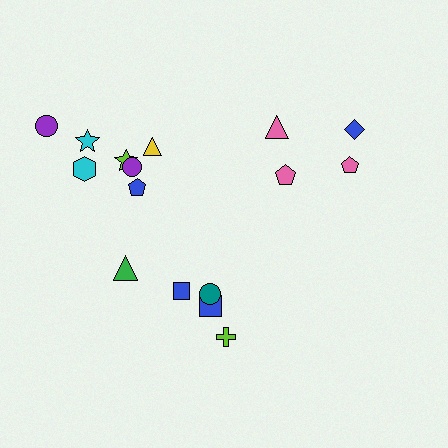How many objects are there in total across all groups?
There are 16 objects.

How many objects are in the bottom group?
There are 5 objects.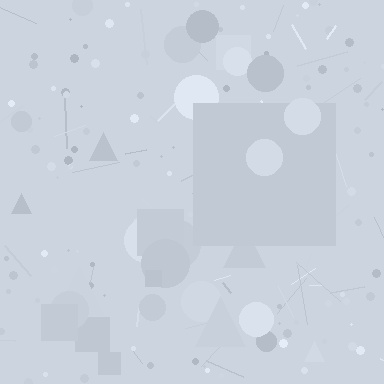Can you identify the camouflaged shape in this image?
The camouflaged shape is a square.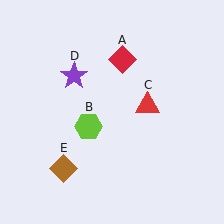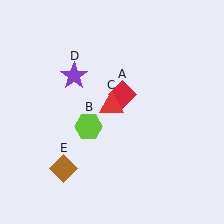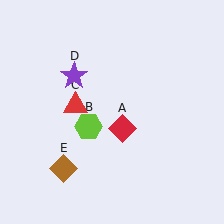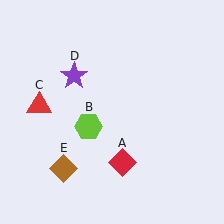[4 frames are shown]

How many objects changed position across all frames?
2 objects changed position: red diamond (object A), red triangle (object C).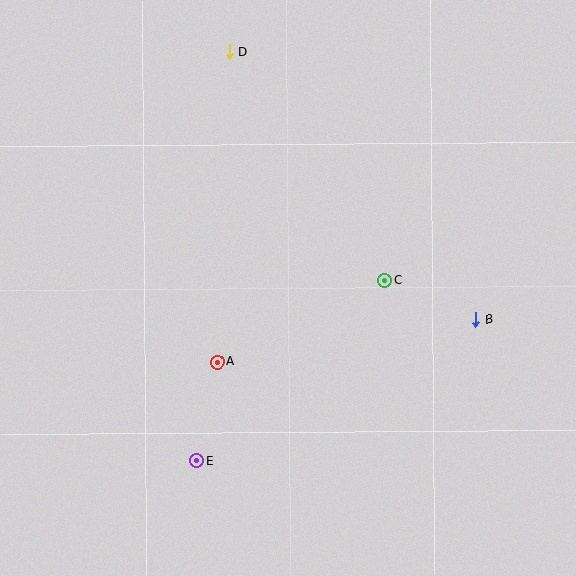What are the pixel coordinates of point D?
Point D is at (229, 52).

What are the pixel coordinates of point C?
Point C is at (385, 280).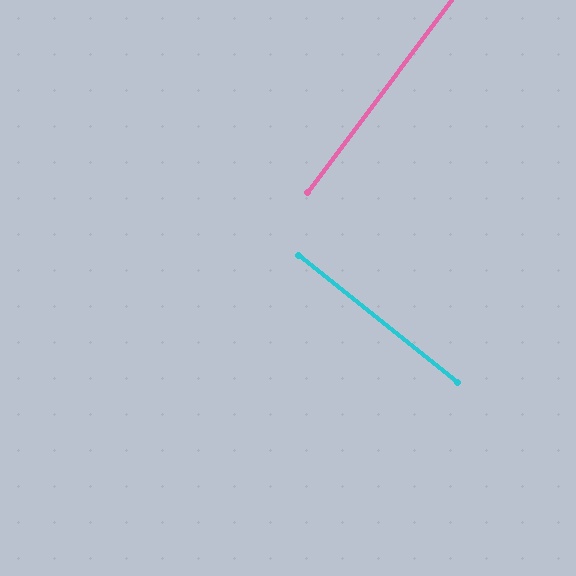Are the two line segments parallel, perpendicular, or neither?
Perpendicular — they meet at approximately 88°.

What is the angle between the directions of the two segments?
Approximately 88 degrees.